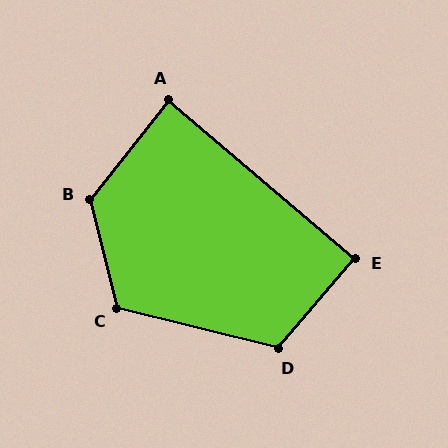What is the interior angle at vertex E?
Approximately 90 degrees (approximately right).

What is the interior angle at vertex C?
Approximately 118 degrees (obtuse).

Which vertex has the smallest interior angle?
A, at approximately 88 degrees.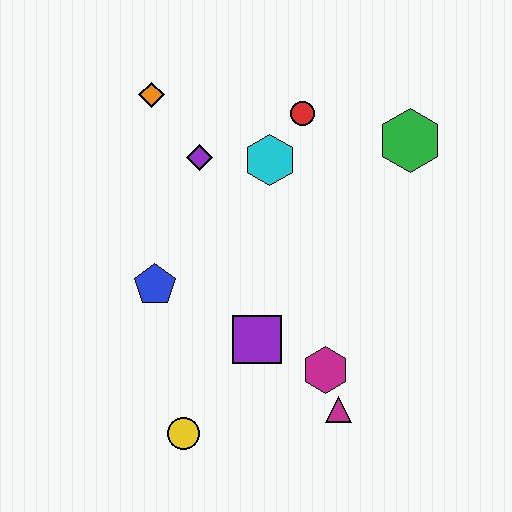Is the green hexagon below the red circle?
Yes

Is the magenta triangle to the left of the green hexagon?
Yes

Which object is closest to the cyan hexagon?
The red circle is closest to the cyan hexagon.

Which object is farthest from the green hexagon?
The yellow circle is farthest from the green hexagon.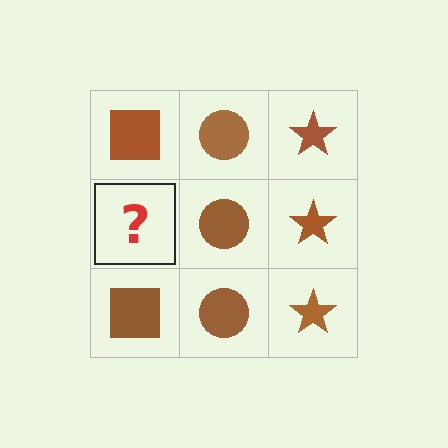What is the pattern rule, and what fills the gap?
The rule is that each column has a consistent shape. The gap should be filled with a brown square.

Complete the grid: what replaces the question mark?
The question mark should be replaced with a brown square.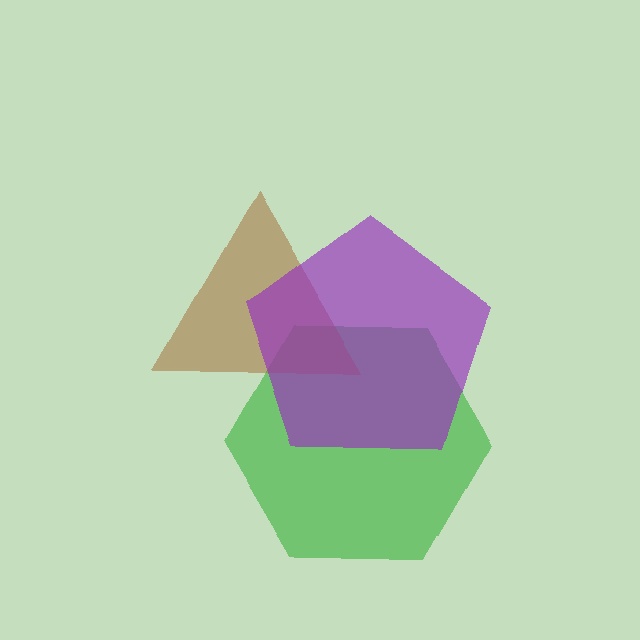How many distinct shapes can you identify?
There are 3 distinct shapes: a green hexagon, a brown triangle, a purple pentagon.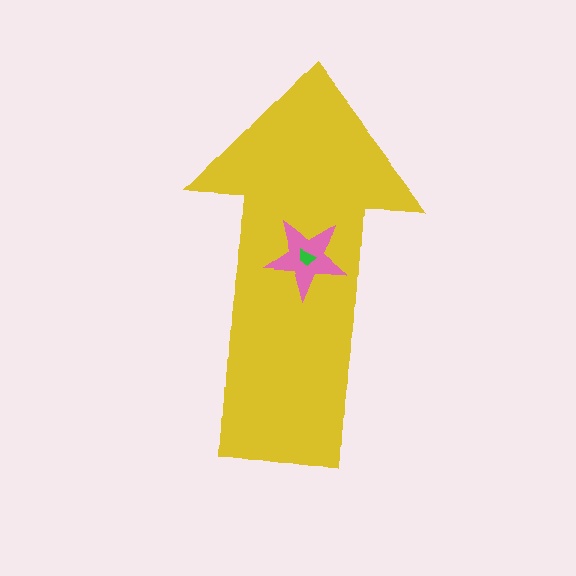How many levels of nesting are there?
3.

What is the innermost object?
The green trapezoid.